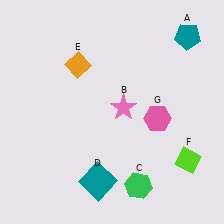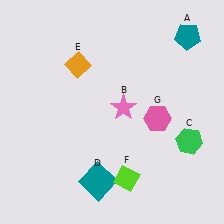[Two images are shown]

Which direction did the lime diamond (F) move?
The lime diamond (F) moved left.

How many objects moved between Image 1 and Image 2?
2 objects moved between the two images.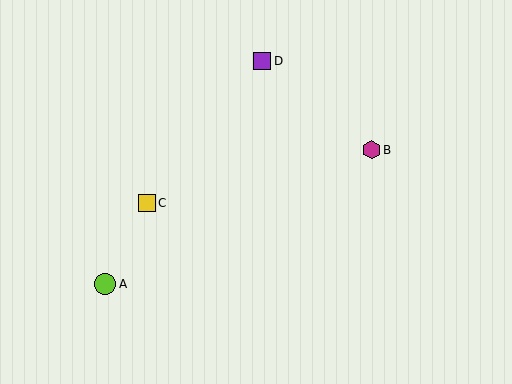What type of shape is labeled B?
Shape B is a magenta hexagon.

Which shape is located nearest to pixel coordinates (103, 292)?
The lime circle (labeled A) at (105, 284) is nearest to that location.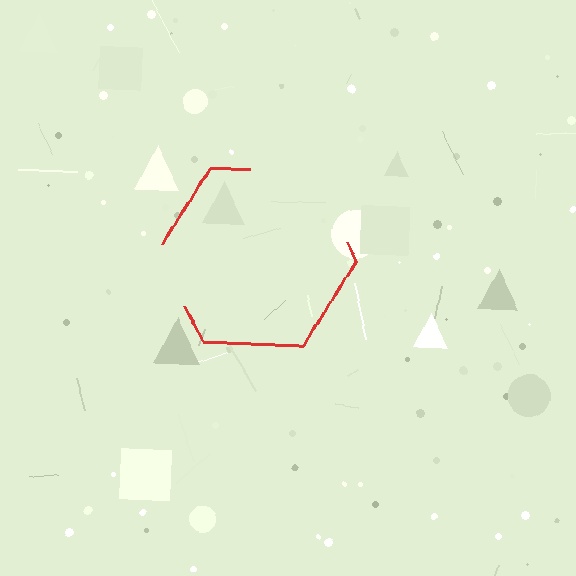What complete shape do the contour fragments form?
The contour fragments form a hexagon.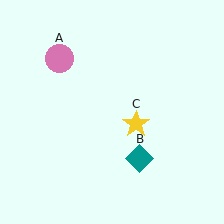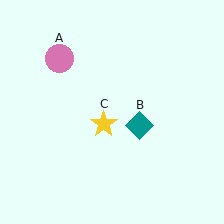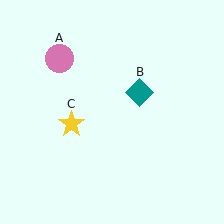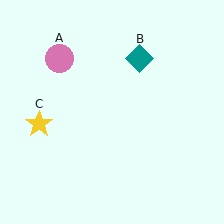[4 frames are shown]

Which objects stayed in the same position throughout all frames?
Pink circle (object A) remained stationary.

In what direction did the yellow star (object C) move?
The yellow star (object C) moved left.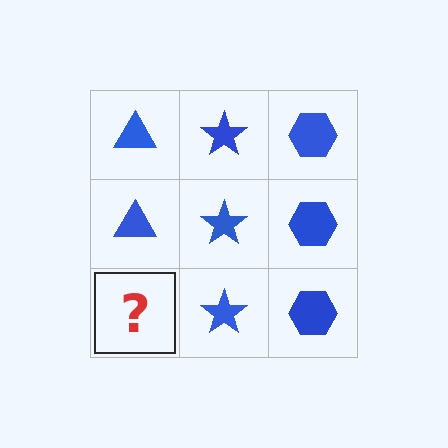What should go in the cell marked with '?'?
The missing cell should contain a blue triangle.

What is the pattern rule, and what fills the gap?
The rule is that each column has a consistent shape. The gap should be filled with a blue triangle.